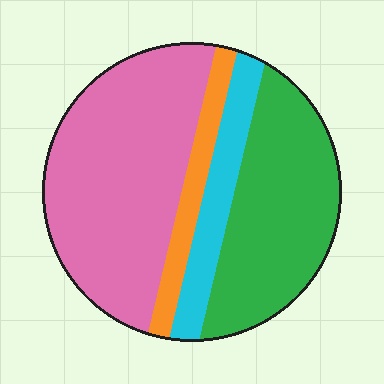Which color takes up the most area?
Pink, at roughly 45%.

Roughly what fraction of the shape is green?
Green covers 33% of the shape.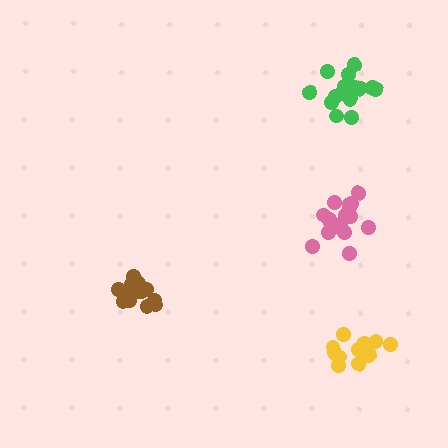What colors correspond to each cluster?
The clusters are colored: brown, yellow, green, pink.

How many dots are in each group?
Group 1: 16 dots, Group 2: 14 dots, Group 3: 19 dots, Group 4: 17 dots (66 total).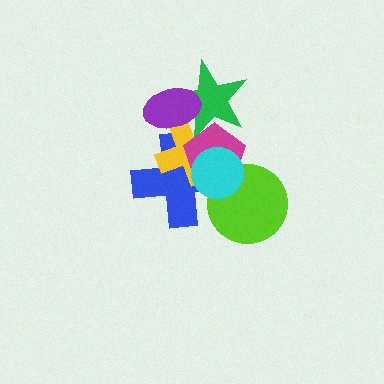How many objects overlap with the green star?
3 objects overlap with the green star.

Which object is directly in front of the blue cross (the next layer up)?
The yellow cross is directly in front of the blue cross.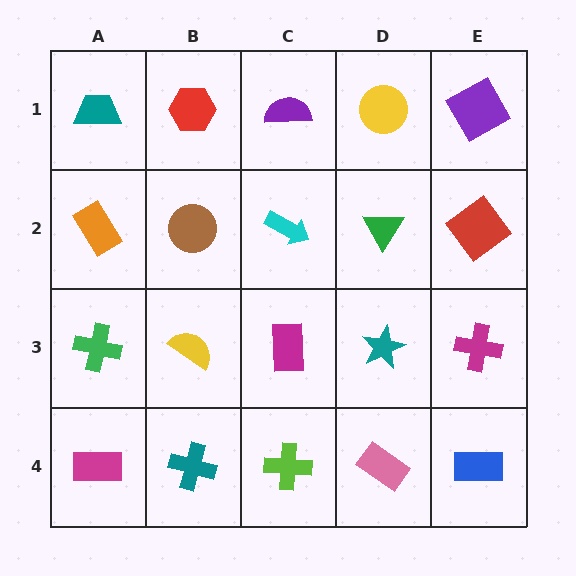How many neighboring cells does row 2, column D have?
4.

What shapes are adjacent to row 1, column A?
An orange rectangle (row 2, column A), a red hexagon (row 1, column B).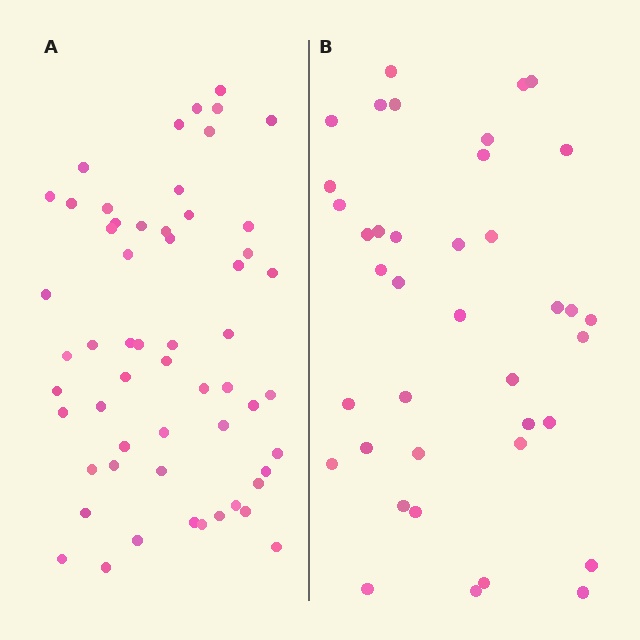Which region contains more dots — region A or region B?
Region A (the left region) has more dots.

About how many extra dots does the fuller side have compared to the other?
Region A has approximately 20 more dots than region B.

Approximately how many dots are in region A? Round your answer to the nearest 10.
About 60 dots. (The exact count is 57, which rounds to 60.)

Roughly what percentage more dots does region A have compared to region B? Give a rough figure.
About 45% more.